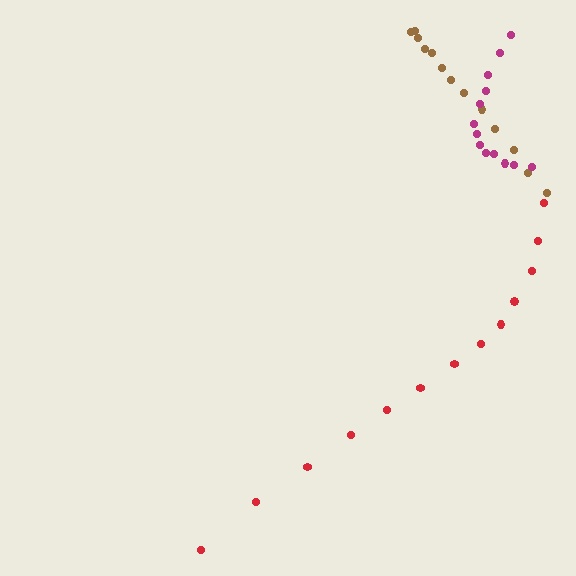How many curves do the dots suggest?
There are 3 distinct paths.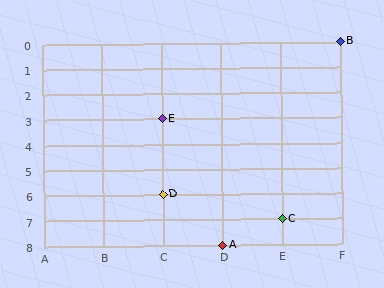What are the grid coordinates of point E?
Point E is at grid coordinates (C, 3).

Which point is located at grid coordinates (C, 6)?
Point D is at (C, 6).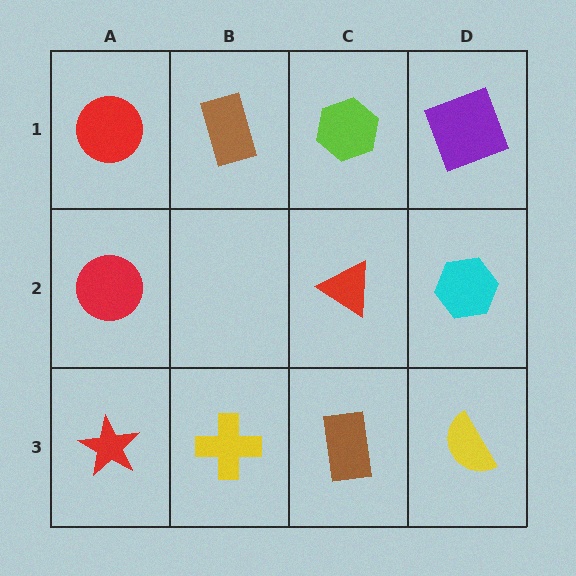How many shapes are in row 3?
4 shapes.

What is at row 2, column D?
A cyan hexagon.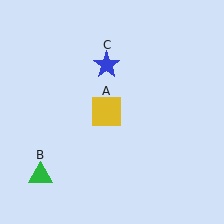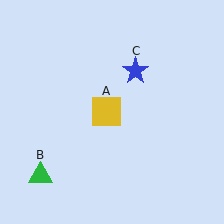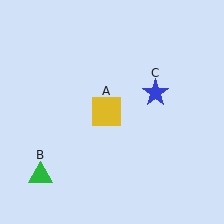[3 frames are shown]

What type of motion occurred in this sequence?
The blue star (object C) rotated clockwise around the center of the scene.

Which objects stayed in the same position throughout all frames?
Yellow square (object A) and green triangle (object B) remained stationary.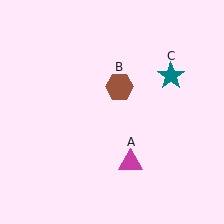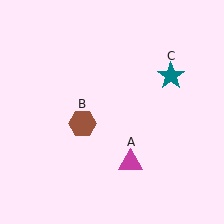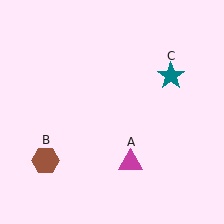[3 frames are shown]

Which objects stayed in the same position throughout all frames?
Magenta triangle (object A) and teal star (object C) remained stationary.